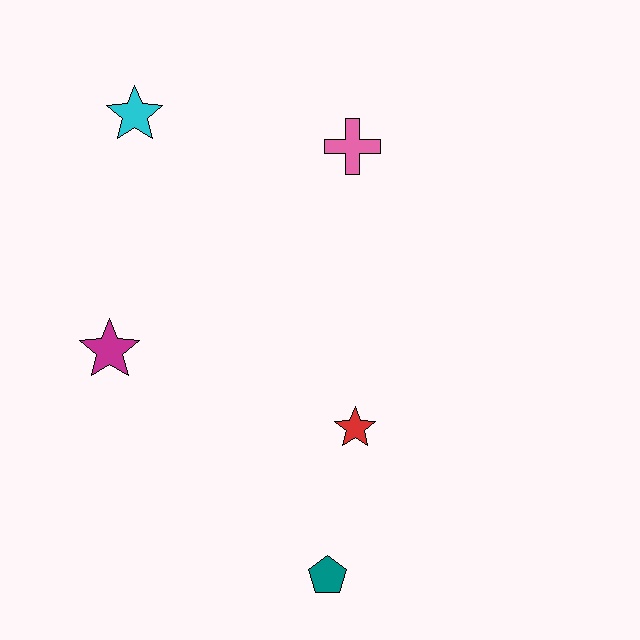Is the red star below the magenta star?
Yes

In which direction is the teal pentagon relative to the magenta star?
The teal pentagon is below the magenta star.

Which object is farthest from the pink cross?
The teal pentagon is farthest from the pink cross.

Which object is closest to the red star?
The teal pentagon is closest to the red star.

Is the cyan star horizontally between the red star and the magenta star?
Yes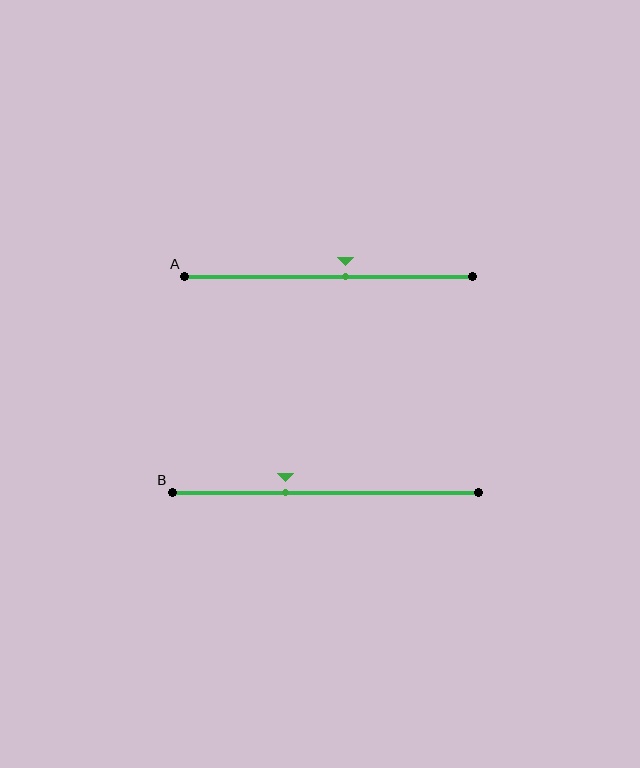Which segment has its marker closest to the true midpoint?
Segment A has its marker closest to the true midpoint.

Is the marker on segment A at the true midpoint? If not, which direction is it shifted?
No, the marker on segment A is shifted to the right by about 6% of the segment length.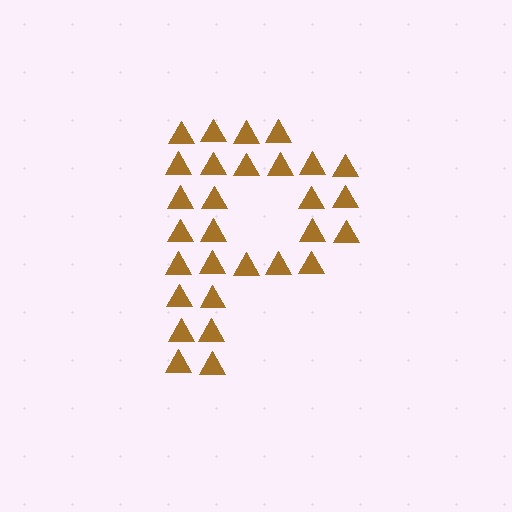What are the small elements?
The small elements are triangles.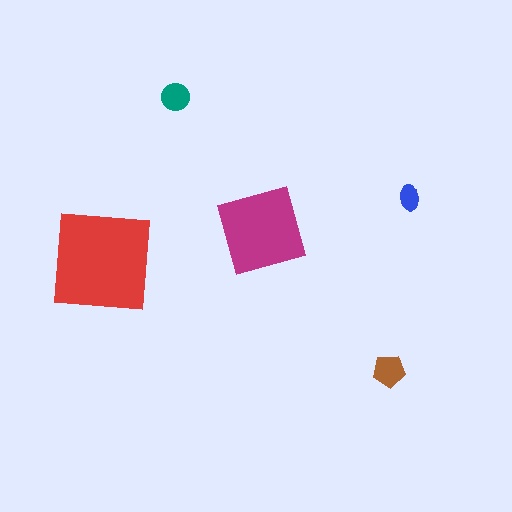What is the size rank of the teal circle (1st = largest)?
4th.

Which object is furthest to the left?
The red square is leftmost.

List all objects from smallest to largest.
The blue ellipse, the teal circle, the brown pentagon, the magenta diamond, the red square.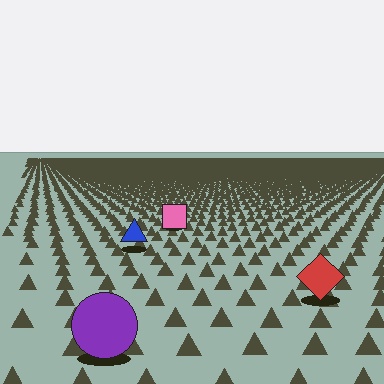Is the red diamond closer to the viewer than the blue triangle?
Yes. The red diamond is closer — you can tell from the texture gradient: the ground texture is coarser near it.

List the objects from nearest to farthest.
From nearest to farthest: the purple circle, the red diamond, the blue triangle, the pink square.